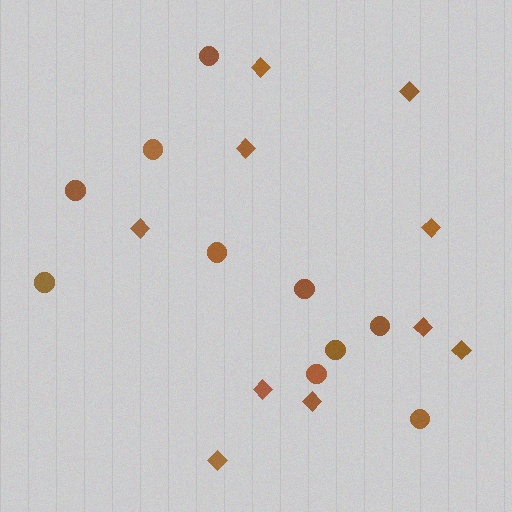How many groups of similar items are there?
There are 2 groups: one group of circles (10) and one group of diamonds (10).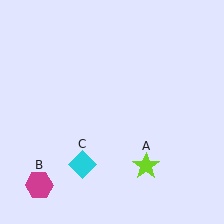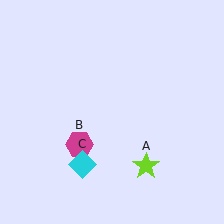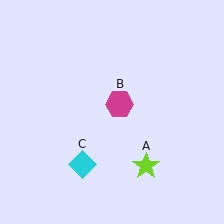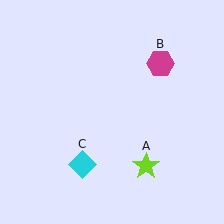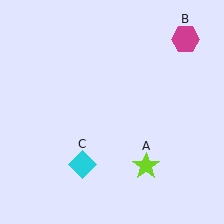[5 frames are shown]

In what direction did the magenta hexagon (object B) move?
The magenta hexagon (object B) moved up and to the right.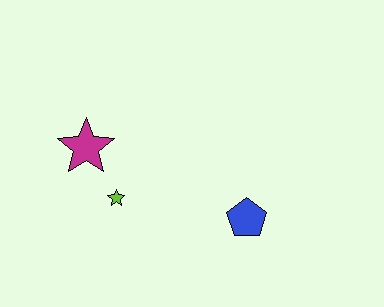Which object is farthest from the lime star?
The blue pentagon is farthest from the lime star.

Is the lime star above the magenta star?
No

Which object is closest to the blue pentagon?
The lime star is closest to the blue pentagon.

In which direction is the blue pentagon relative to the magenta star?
The blue pentagon is to the right of the magenta star.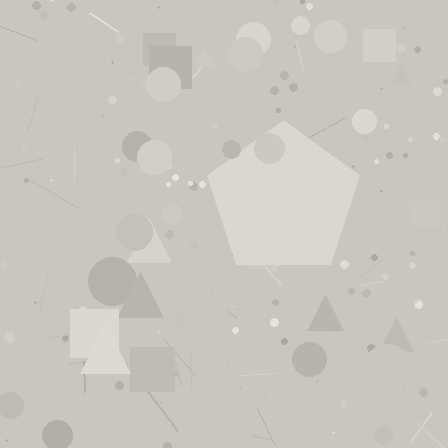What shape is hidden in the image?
A pentagon is hidden in the image.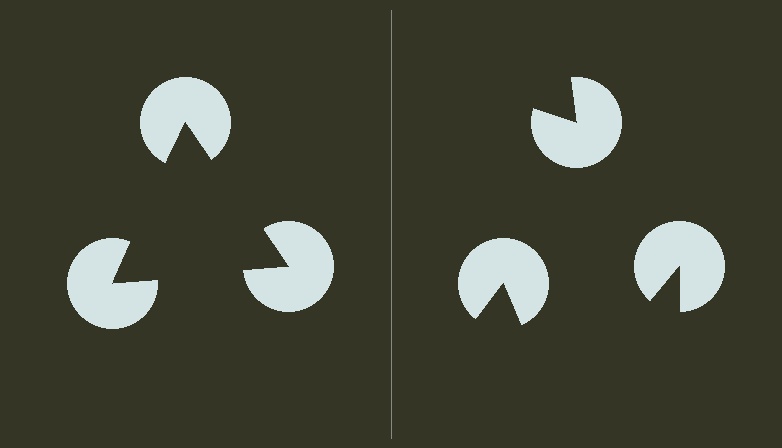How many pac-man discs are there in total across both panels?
6 — 3 on each side.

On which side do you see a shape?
An illusory triangle appears on the left side. On the right side the wedge cuts are rotated, so no coherent shape forms.